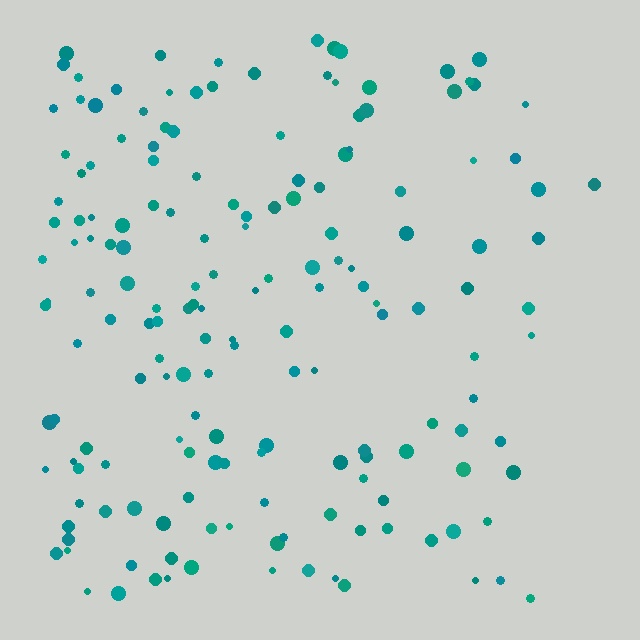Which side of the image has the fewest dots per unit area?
The right.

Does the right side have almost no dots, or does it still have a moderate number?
Still a moderate number, just noticeably fewer than the left.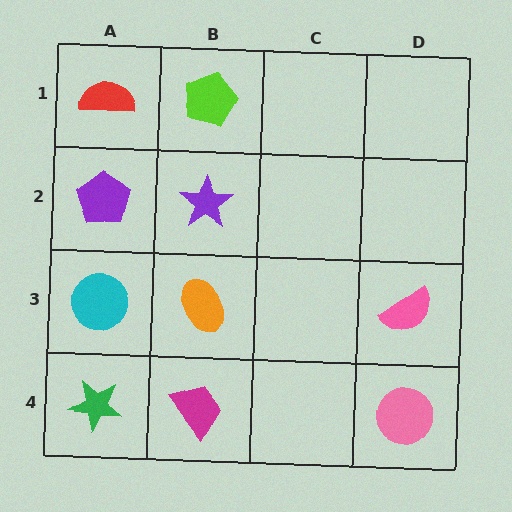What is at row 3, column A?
A cyan circle.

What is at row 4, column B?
A magenta trapezoid.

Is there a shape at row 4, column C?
No, that cell is empty.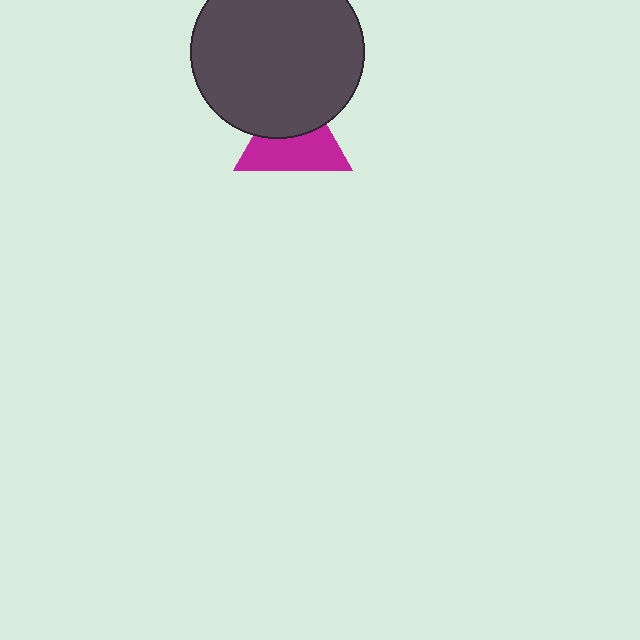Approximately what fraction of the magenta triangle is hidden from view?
Roughly 43% of the magenta triangle is hidden behind the dark gray circle.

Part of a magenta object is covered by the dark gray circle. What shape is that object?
It is a triangle.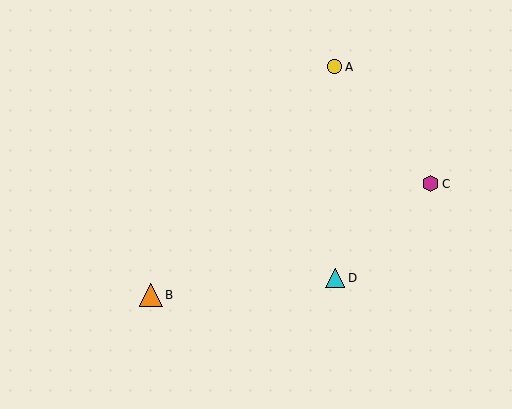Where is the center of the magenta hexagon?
The center of the magenta hexagon is at (430, 184).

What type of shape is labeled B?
Shape B is an orange triangle.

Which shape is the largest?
The orange triangle (labeled B) is the largest.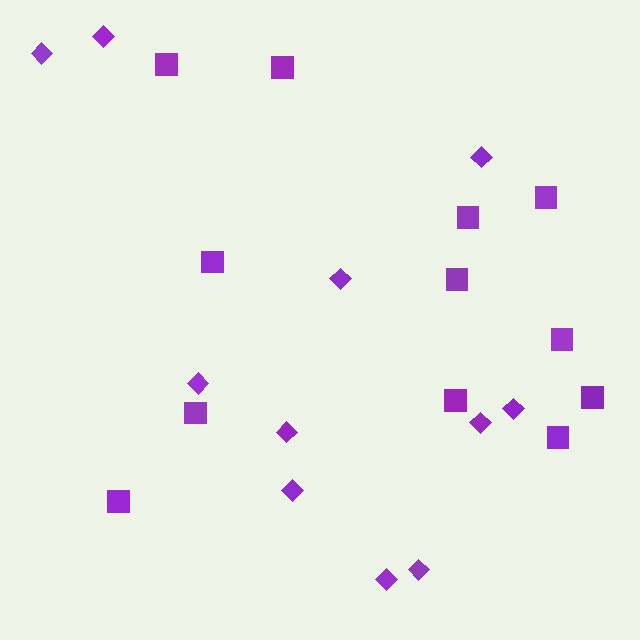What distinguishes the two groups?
There are 2 groups: one group of squares (12) and one group of diamonds (11).